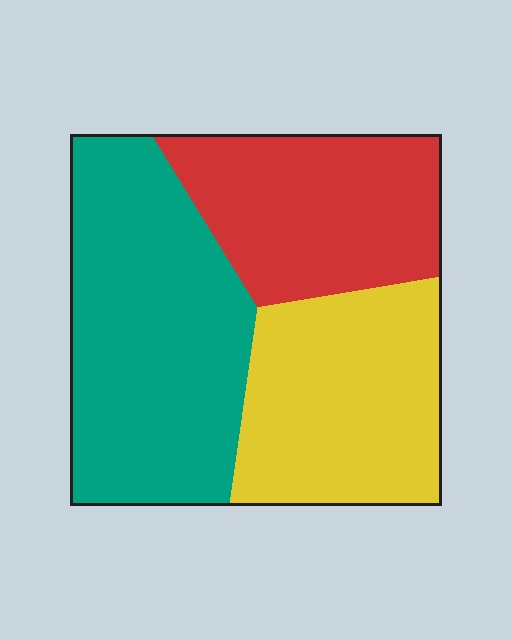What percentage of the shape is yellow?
Yellow covers about 30% of the shape.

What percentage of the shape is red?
Red takes up about one quarter (1/4) of the shape.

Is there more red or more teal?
Teal.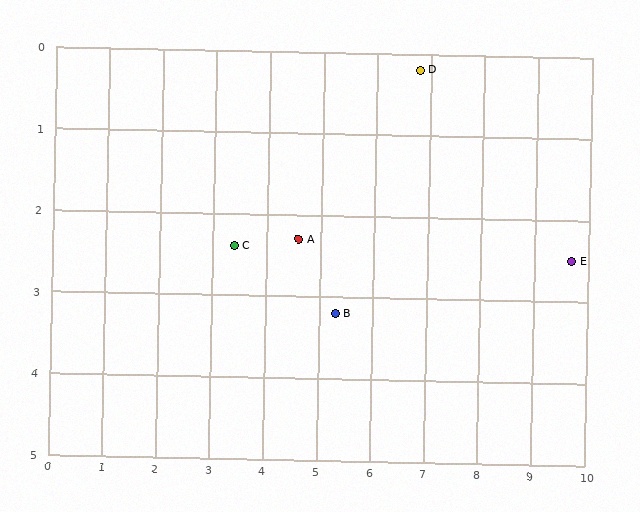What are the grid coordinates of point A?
Point A is at approximately (4.6, 2.3).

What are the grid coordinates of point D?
Point D is at approximately (6.8, 0.2).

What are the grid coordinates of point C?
Point C is at approximately (3.4, 2.4).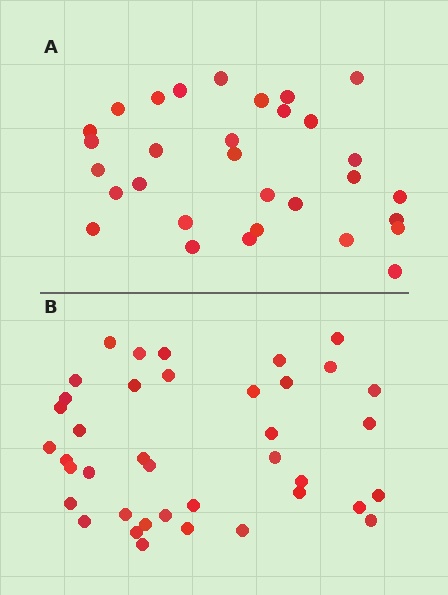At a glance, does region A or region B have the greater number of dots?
Region B (the bottom region) has more dots.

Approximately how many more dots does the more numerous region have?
Region B has roughly 8 or so more dots than region A.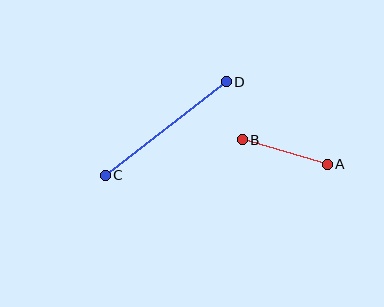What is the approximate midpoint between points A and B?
The midpoint is at approximately (285, 152) pixels.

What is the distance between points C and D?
The distance is approximately 153 pixels.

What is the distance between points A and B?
The distance is approximately 89 pixels.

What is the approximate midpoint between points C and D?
The midpoint is at approximately (166, 129) pixels.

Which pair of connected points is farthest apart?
Points C and D are farthest apart.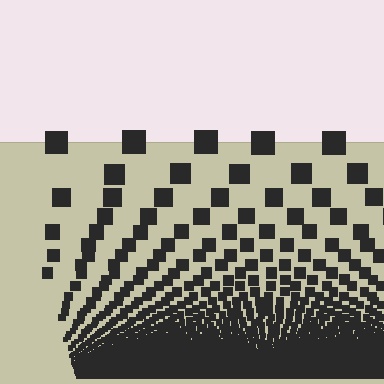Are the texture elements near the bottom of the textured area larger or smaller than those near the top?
Smaller. The gradient is inverted — elements near the bottom are smaller and denser.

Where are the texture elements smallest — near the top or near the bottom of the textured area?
Near the bottom.